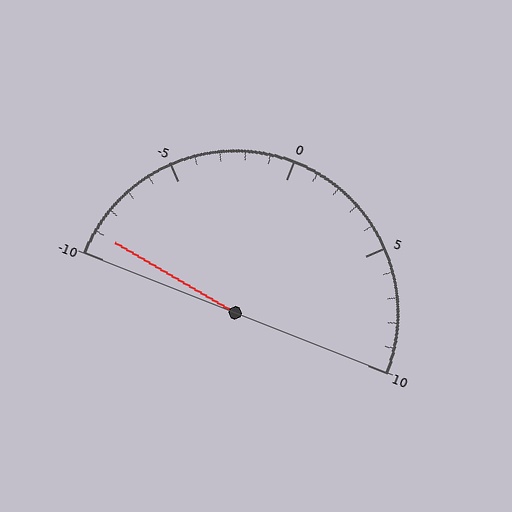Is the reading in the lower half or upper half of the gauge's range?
The reading is in the lower half of the range (-10 to 10).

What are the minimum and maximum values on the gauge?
The gauge ranges from -10 to 10.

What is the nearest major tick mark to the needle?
The nearest major tick mark is -10.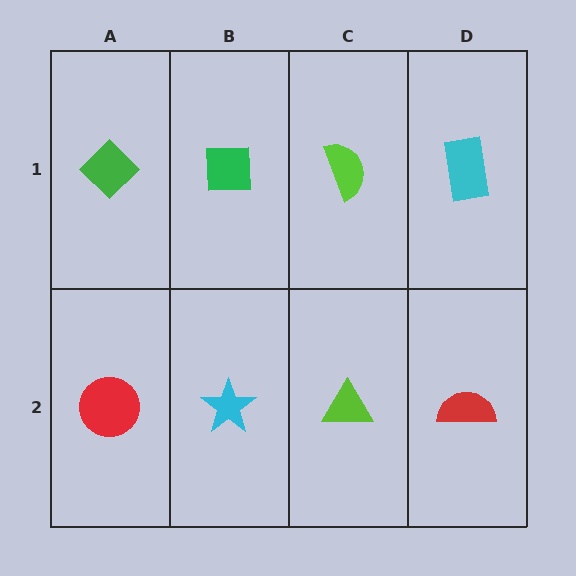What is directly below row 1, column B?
A cyan star.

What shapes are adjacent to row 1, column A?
A red circle (row 2, column A), a green square (row 1, column B).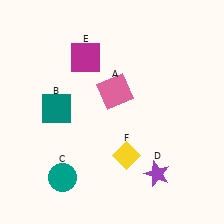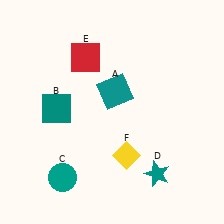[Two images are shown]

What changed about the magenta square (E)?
In Image 1, E is magenta. In Image 2, it changed to red.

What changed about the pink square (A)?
In Image 1, A is pink. In Image 2, it changed to teal.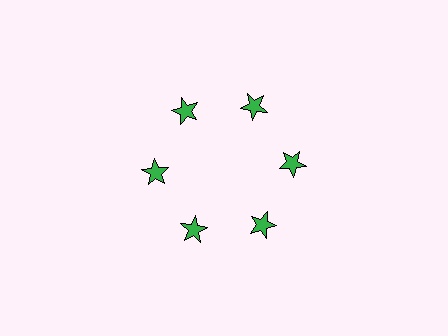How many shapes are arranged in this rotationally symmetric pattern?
There are 6 shapes, arranged in 6 groups of 1.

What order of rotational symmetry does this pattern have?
This pattern has 6-fold rotational symmetry.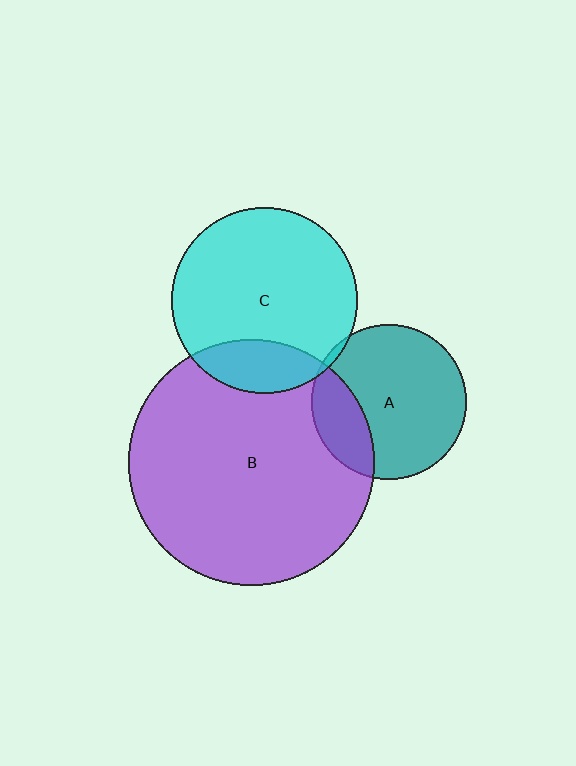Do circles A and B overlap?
Yes.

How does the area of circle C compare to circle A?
Approximately 1.5 times.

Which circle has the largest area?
Circle B (purple).